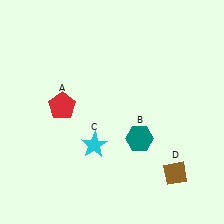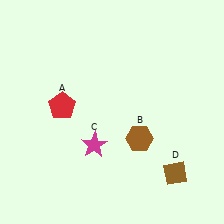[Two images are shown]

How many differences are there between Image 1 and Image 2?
There are 2 differences between the two images.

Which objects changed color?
B changed from teal to brown. C changed from cyan to magenta.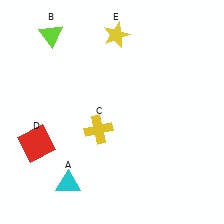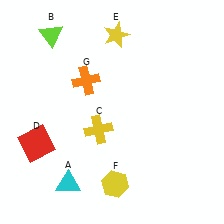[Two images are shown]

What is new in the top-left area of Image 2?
An orange cross (G) was added in the top-left area of Image 2.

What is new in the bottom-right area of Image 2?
A yellow hexagon (F) was added in the bottom-right area of Image 2.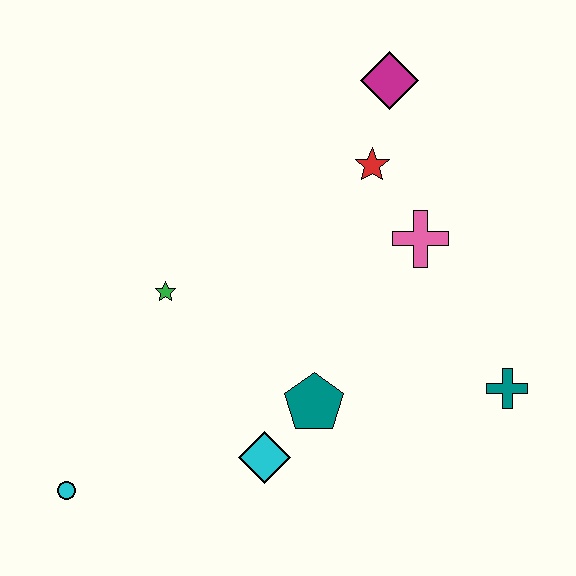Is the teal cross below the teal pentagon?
No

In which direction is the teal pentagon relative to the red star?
The teal pentagon is below the red star.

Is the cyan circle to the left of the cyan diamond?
Yes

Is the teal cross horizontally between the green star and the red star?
No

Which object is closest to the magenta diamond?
The red star is closest to the magenta diamond.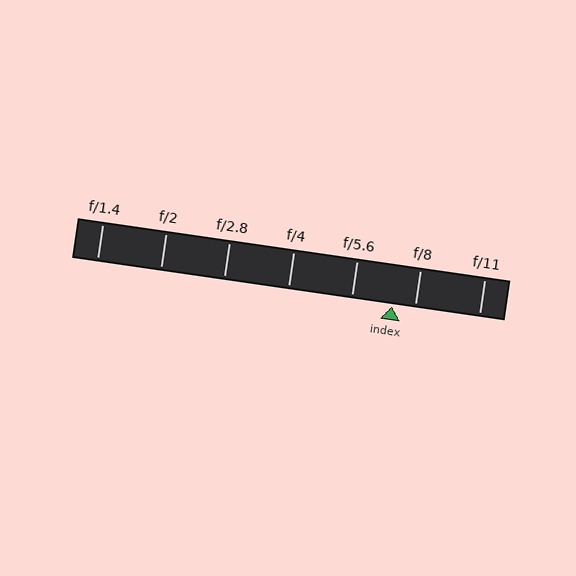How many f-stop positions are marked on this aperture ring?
There are 7 f-stop positions marked.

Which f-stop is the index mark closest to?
The index mark is closest to f/8.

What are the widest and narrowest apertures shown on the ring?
The widest aperture shown is f/1.4 and the narrowest is f/11.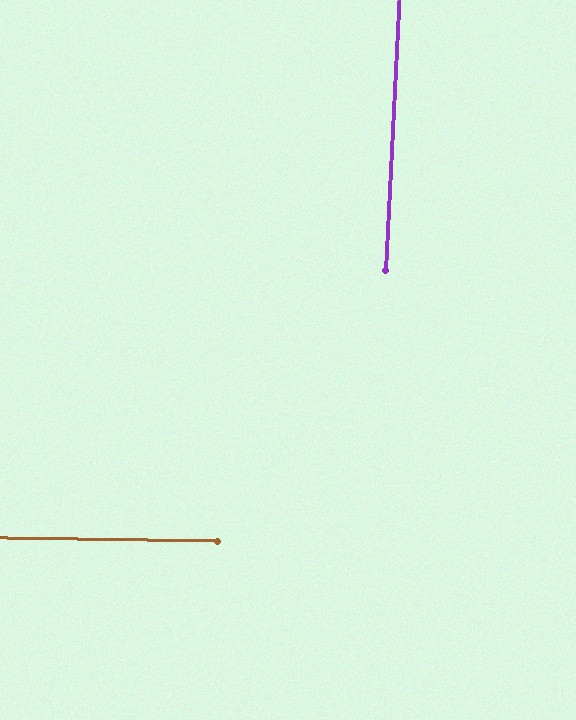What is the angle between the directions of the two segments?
Approximately 88 degrees.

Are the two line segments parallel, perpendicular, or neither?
Perpendicular — they meet at approximately 88°.